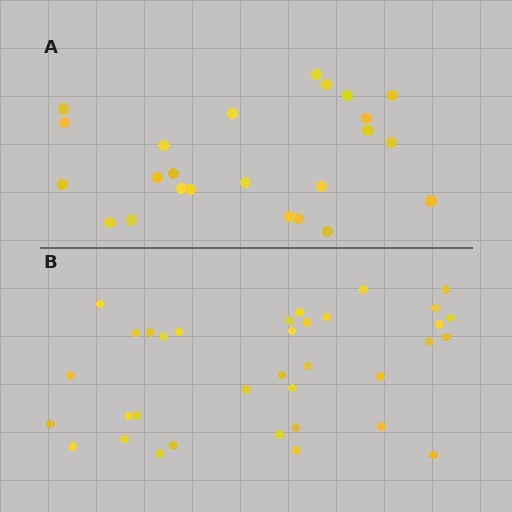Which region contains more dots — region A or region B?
Region B (the bottom region) has more dots.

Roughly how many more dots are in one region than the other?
Region B has roughly 12 or so more dots than region A.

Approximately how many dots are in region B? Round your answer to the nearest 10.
About 40 dots. (The exact count is 35, which rounds to 40.)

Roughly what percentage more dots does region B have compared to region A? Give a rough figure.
About 45% more.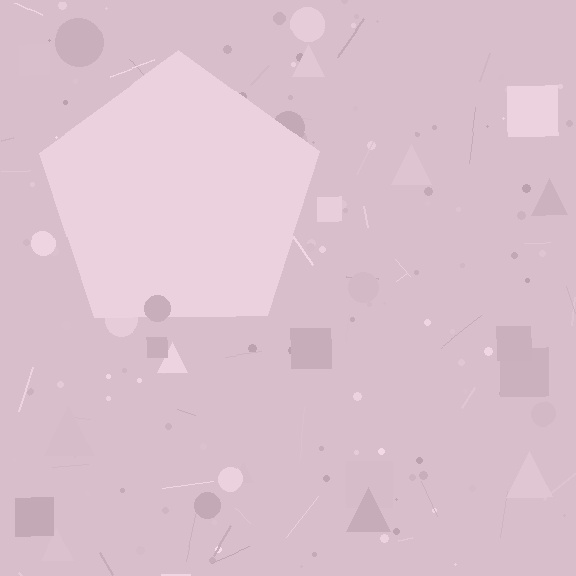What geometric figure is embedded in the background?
A pentagon is embedded in the background.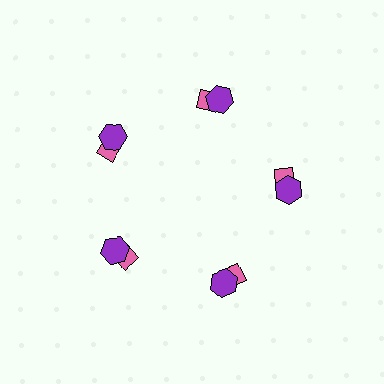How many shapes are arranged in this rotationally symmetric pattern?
There are 10 shapes, arranged in 5 groups of 2.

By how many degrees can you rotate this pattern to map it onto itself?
The pattern maps onto itself every 72 degrees of rotation.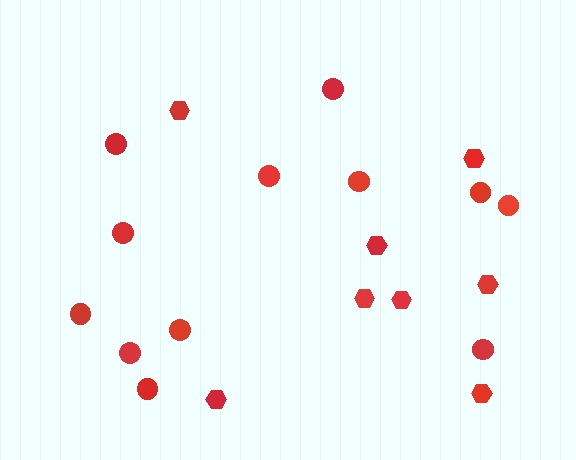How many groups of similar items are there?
There are 2 groups: one group of hexagons (8) and one group of circles (12).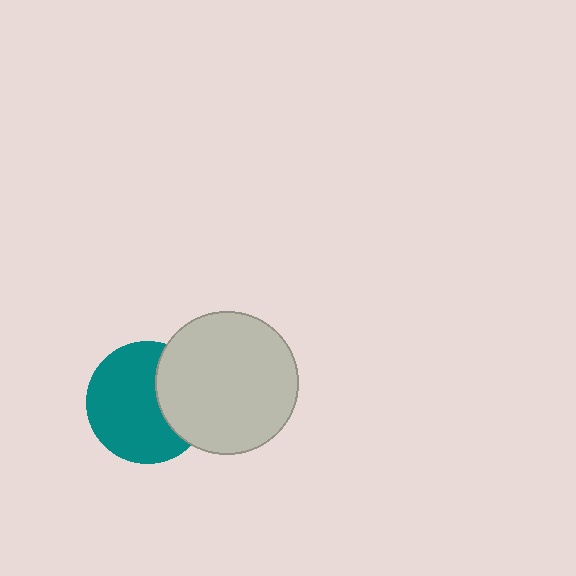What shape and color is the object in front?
The object in front is a light gray circle.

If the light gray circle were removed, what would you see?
You would see the complete teal circle.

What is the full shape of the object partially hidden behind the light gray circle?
The partially hidden object is a teal circle.